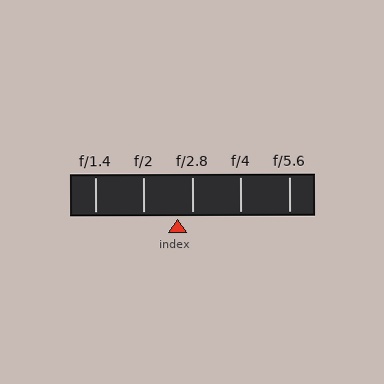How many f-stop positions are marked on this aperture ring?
There are 5 f-stop positions marked.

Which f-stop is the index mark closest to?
The index mark is closest to f/2.8.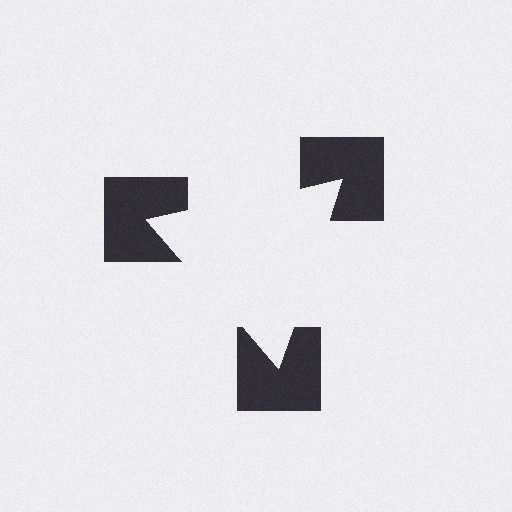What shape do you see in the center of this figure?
An illusory triangle — its edges are inferred from the aligned wedge cuts in the notched squares, not physically drawn.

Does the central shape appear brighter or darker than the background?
It typically appears slightly brighter than the background, even though no actual brightness change is drawn.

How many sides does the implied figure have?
3 sides.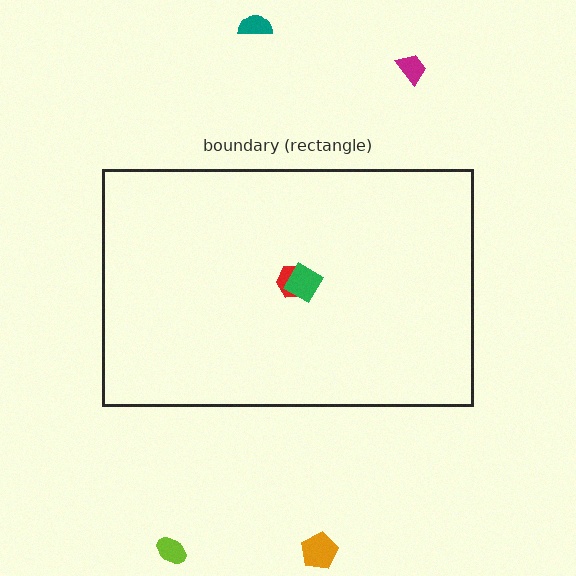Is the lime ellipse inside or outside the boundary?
Outside.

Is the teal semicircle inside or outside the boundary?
Outside.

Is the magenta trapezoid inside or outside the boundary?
Outside.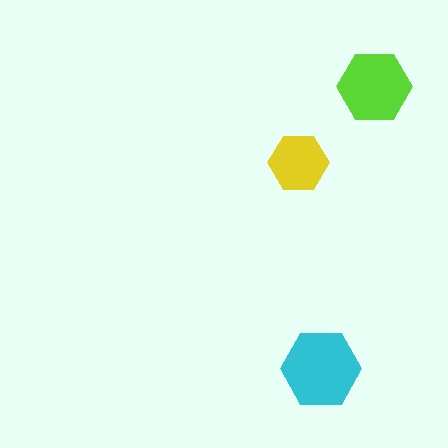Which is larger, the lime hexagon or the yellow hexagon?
The lime one.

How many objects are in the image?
There are 3 objects in the image.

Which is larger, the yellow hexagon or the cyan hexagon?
The cyan one.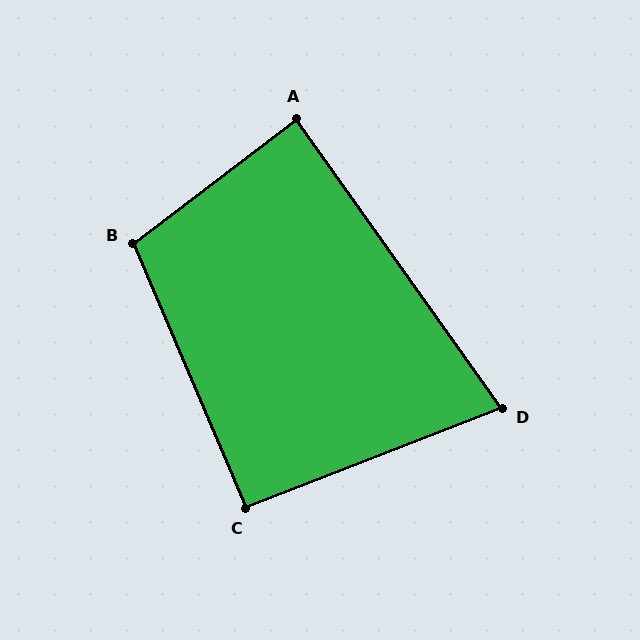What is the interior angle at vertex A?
Approximately 88 degrees (approximately right).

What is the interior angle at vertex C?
Approximately 92 degrees (approximately right).